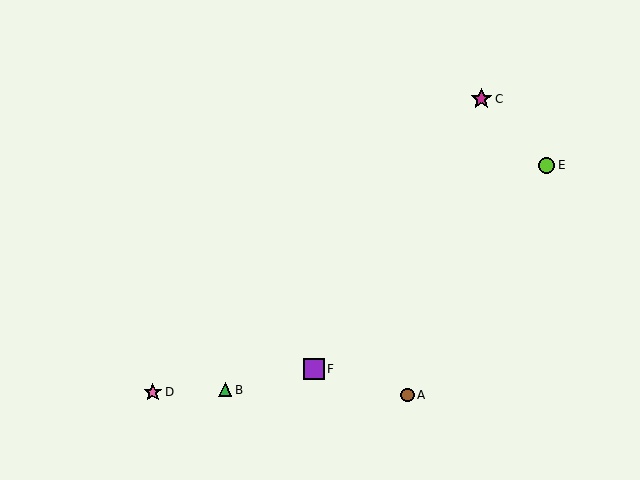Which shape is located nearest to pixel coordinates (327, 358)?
The purple square (labeled F) at (314, 369) is nearest to that location.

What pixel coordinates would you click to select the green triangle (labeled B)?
Click at (225, 390) to select the green triangle B.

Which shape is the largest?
The magenta star (labeled C) is the largest.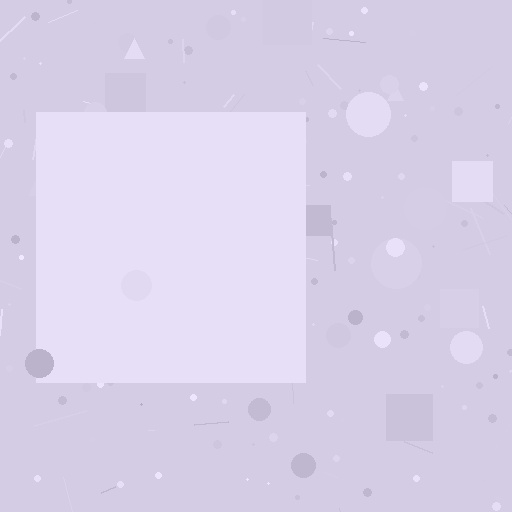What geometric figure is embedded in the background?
A square is embedded in the background.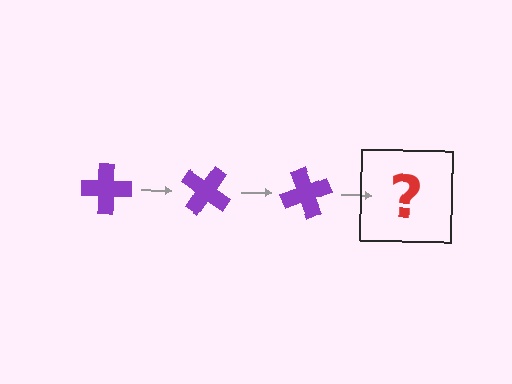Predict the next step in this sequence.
The next step is a purple cross rotated 105 degrees.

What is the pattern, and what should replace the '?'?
The pattern is that the cross rotates 35 degrees each step. The '?' should be a purple cross rotated 105 degrees.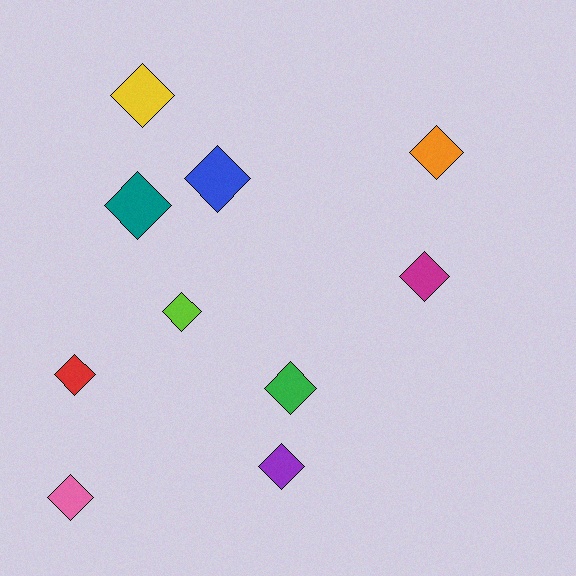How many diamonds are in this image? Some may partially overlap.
There are 10 diamonds.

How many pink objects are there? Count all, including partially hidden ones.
There is 1 pink object.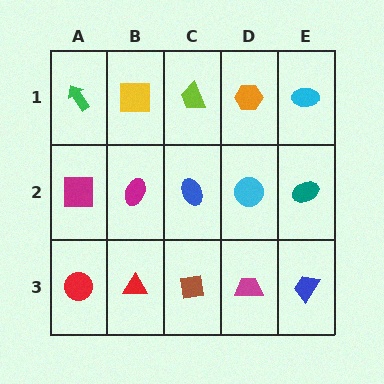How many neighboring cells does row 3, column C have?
3.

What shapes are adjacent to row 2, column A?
A green arrow (row 1, column A), a red circle (row 3, column A), a magenta ellipse (row 2, column B).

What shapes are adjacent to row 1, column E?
A teal ellipse (row 2, column E), an orange hexagon (row 1, column D).